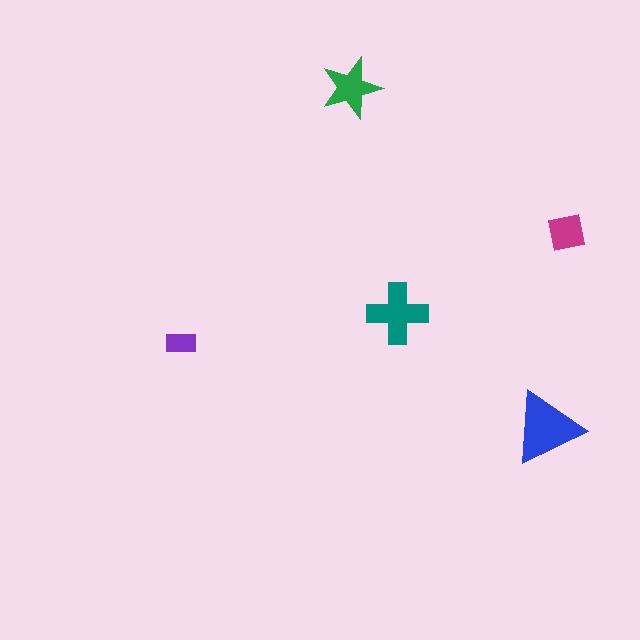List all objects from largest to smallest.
The blue triangle, the teal cross, the green star, the magenta square, the purple rectangle.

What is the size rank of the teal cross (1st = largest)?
2nd.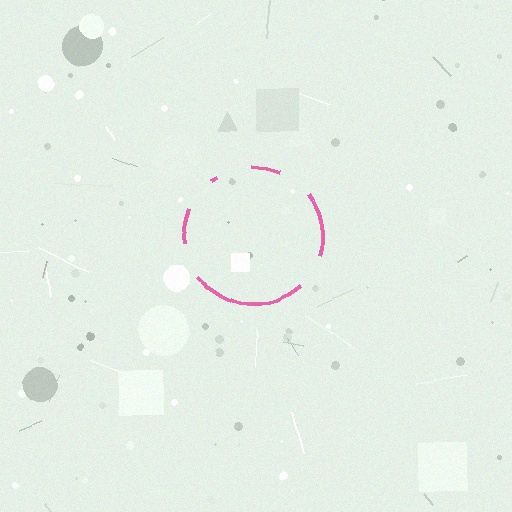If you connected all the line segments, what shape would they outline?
They would outline a circle.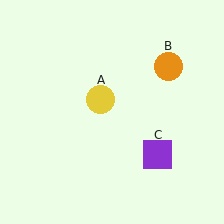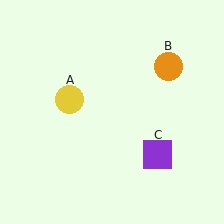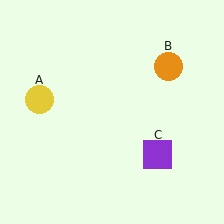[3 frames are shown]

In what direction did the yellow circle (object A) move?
The yellow circle (object A) moved left.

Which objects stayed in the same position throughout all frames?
Orange circle (object B) and purple square (object C) remained stationary.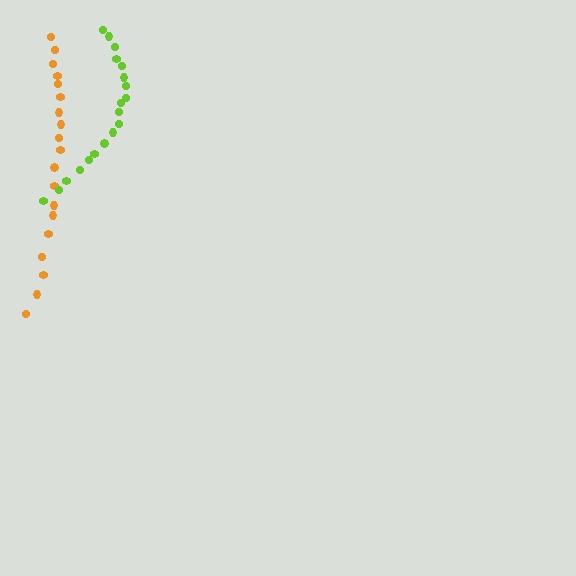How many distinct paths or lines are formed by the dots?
There are 2 distinct paths.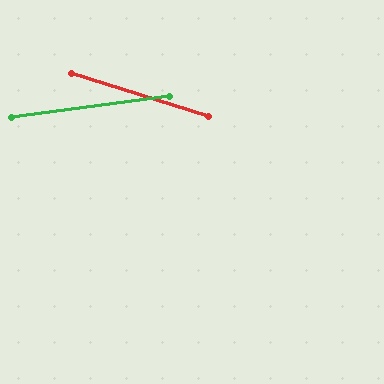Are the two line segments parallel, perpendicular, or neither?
Neither parallel nor perpendicular — they differ by about 25°.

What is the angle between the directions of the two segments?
Approximately 25 degrees.